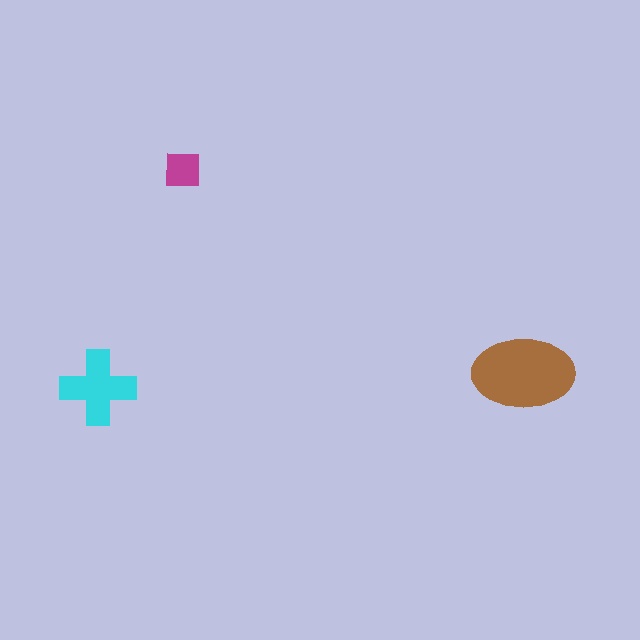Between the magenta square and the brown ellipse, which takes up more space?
The brown ellipse.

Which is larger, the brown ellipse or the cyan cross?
The brown ellipse.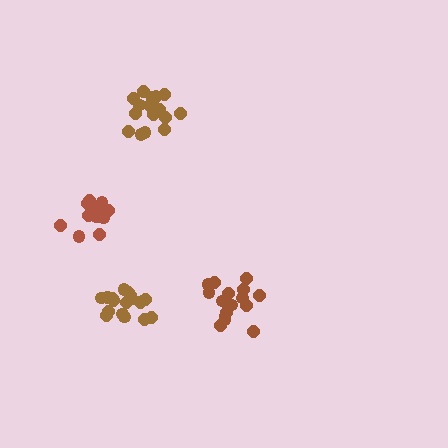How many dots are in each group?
Group 1: 15 dots, Group 2: 18 dots, Group 3: 17 dots, Group 4: 19 dots (69 total).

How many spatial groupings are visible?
There are 4 spatial groupings.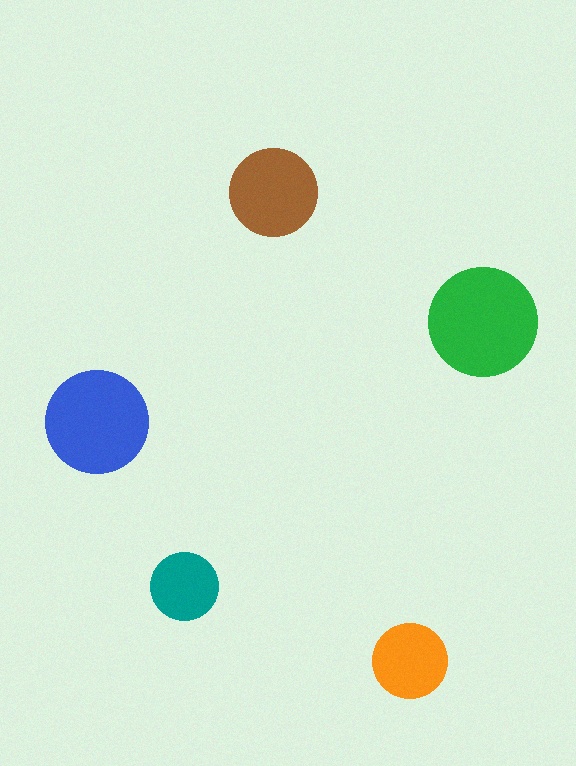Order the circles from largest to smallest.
the green one, the blue one, the brown one, the orange one, the teal one.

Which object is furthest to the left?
The blue circle is leftmost.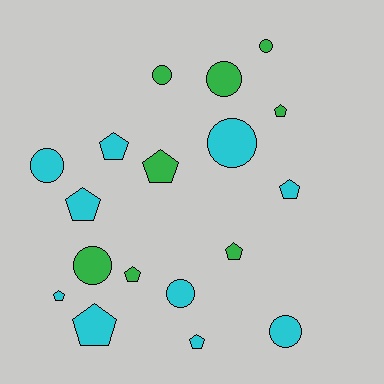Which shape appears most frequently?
Pentagon, with 10 objects.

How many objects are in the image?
There are 18 objects.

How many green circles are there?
There are 4 green circles.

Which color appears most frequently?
Cyan, with 10 objects.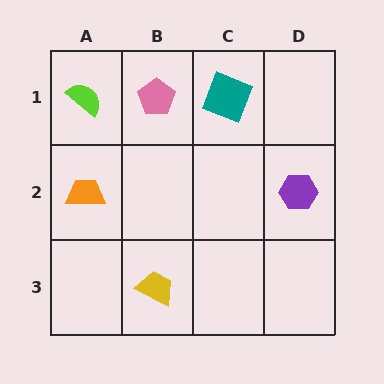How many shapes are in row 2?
2 shapes.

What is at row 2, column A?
An orange trapezoid.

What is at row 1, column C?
A teal square.